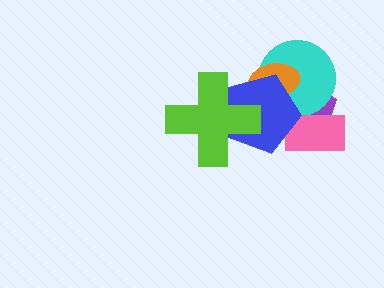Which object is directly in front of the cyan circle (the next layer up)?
The pink rectangle is directly in front of the cyan circle.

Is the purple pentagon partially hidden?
Yes, it is partially covered by another shape.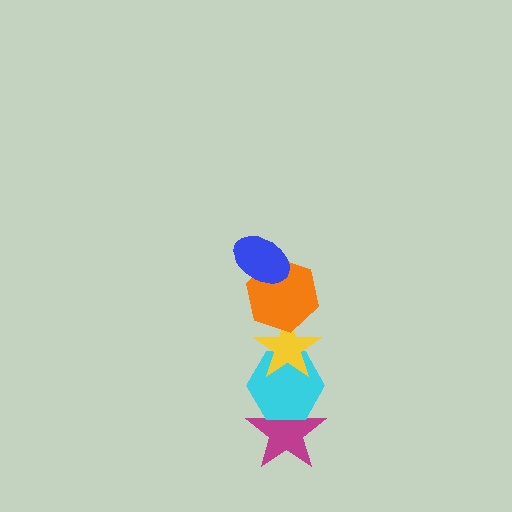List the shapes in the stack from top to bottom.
From top to bottom: the blue ellipse, the orange hexagon, the yellow star, the cyan hexagon, the magenta star.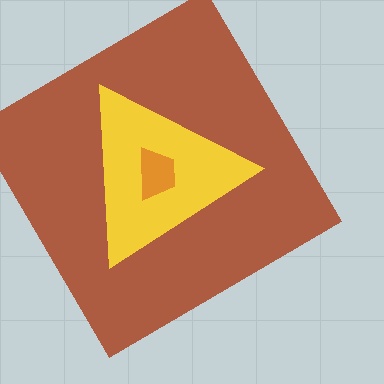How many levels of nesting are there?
3.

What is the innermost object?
The orange trapezoid.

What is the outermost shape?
The brown diamond.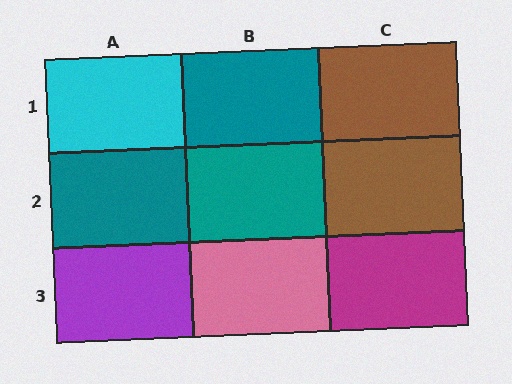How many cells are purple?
1 cell is purple.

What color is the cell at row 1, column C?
Brown.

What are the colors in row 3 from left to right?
Purple, pink, magenta.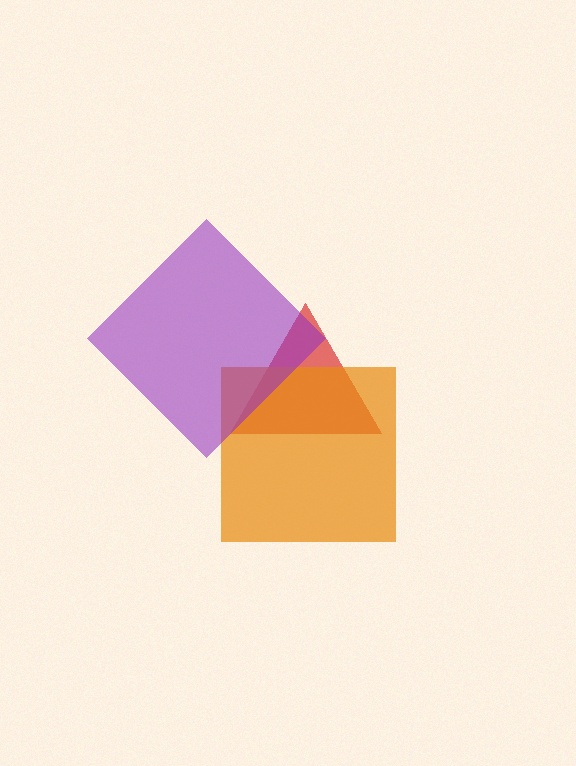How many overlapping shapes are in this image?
There are 3 overlapping shapes in the image.